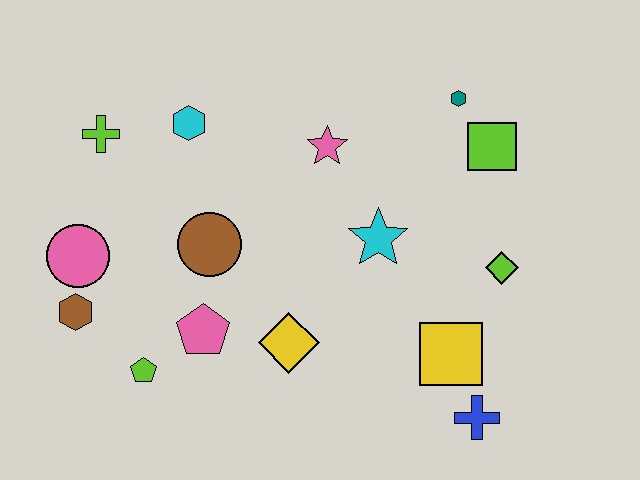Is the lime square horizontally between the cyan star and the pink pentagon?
No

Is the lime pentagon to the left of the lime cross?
No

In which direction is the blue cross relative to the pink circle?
The blue cross is to the right of the pink circle.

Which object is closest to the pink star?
The cyan star is closest to the pink star.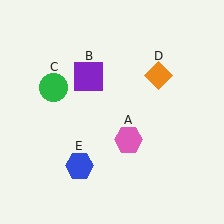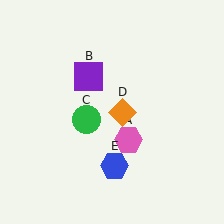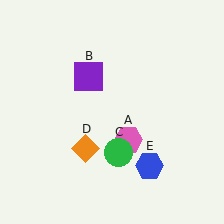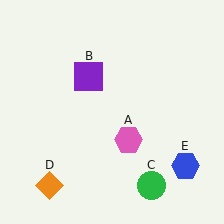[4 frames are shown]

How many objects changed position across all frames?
3 objects changed position: green circle (object C), orange diamond (object D), blue hexagon (object E).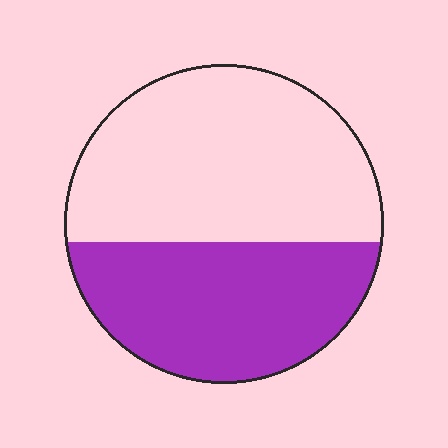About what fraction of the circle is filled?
About two fifths (2/5).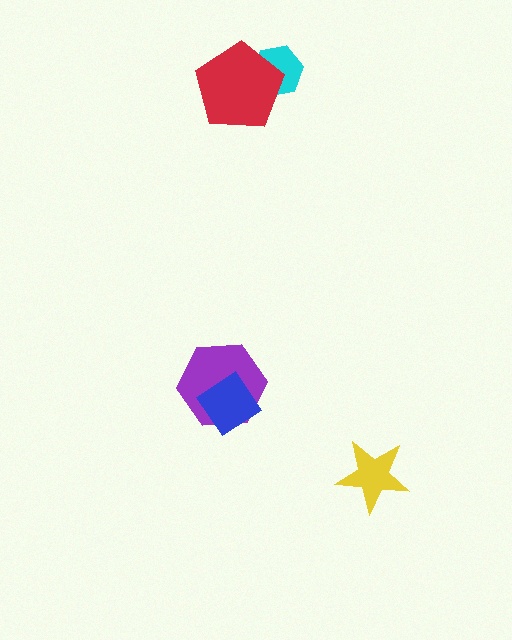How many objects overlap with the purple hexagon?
1 object overlaps with the purple hexagon.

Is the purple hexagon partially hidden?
Yes, it is partially covered by another shape.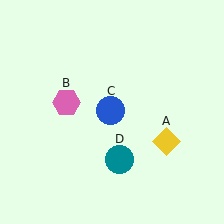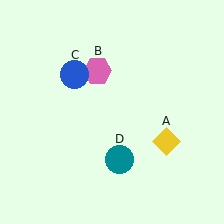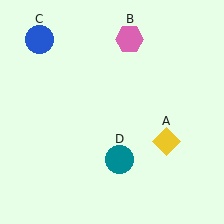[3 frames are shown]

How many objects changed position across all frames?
2 objects changed position: pink hexagon (object B), blue circle (object C).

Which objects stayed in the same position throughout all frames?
Yellow diamond (object A) and teal circle (object D) remained stationary.